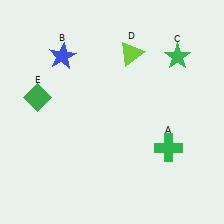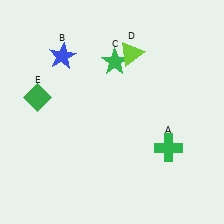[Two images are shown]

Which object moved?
The green star (C) moved left.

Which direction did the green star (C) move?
The green star (C) moved left.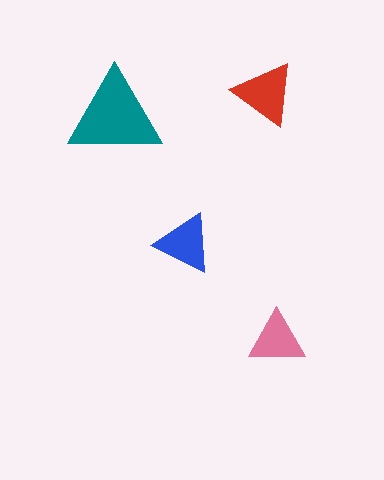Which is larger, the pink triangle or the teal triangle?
The teal one.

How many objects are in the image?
There are 4 objects in the image.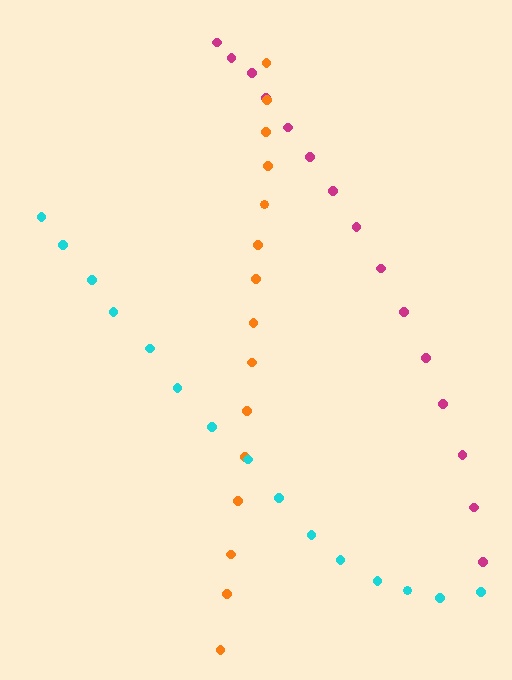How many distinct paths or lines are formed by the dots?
There are 3 distinct paths.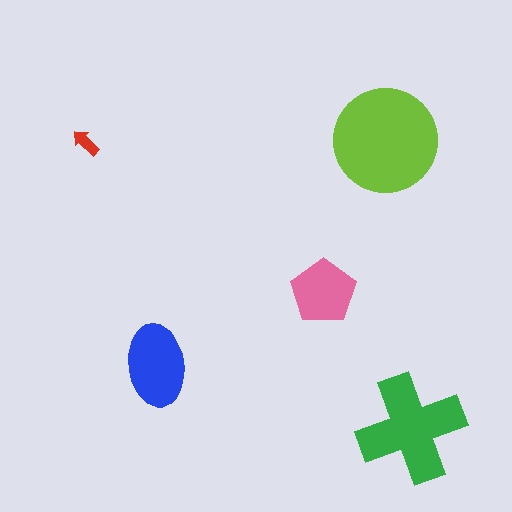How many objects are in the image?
There are 5 objects in the image.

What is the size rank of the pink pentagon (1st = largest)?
4th.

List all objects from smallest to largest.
The red arrow, the pink pentagon, the blue ellipse, the green cross, the lime circle.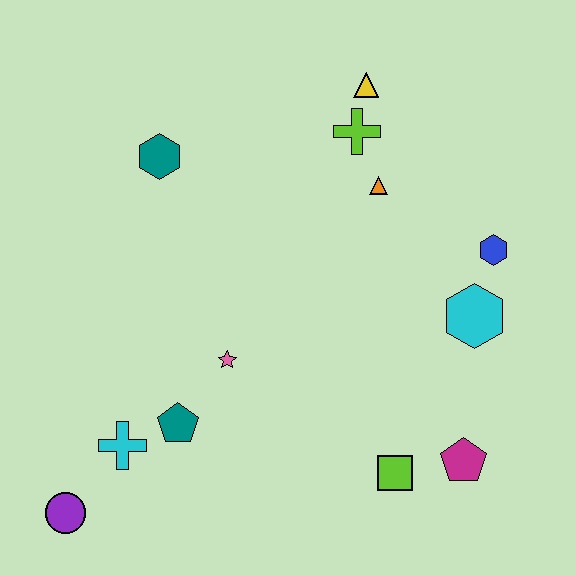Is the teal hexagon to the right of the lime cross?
No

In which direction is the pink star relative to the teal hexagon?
The pink star is below the teal hexagon.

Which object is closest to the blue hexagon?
The cyan hexagon is closest to the blue hexagon.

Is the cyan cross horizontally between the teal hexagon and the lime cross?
No